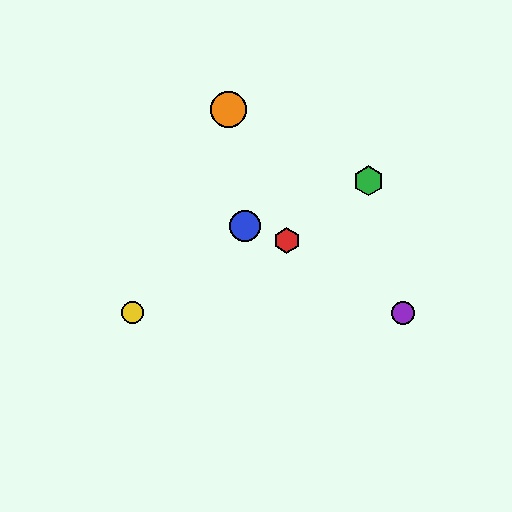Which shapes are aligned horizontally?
The yellow circle, the purple circle are aligned horizontally.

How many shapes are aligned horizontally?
2 shapes (the yellow circle, the purple circle) are aligned horizontally.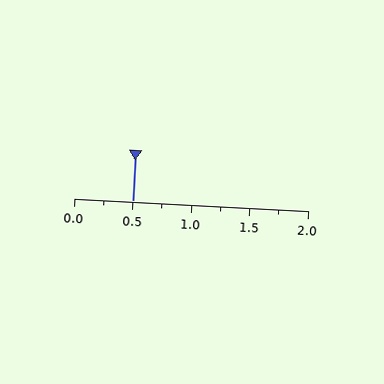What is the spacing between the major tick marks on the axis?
The major ticks are spaced 0.5 apart.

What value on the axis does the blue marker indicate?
The marker indicates approximately 0.5.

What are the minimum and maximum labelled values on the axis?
The axis runs from 0.0 to 2.0.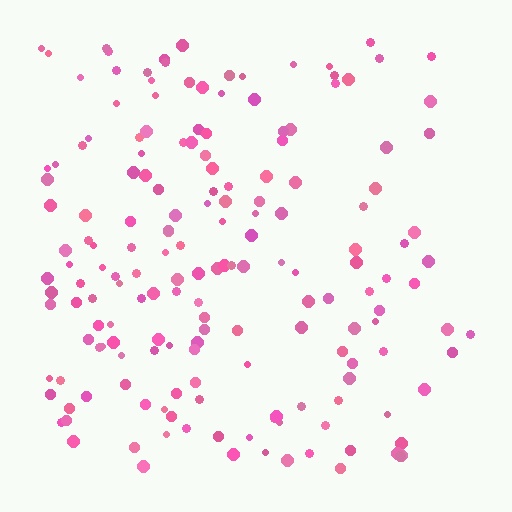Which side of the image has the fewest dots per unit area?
The right.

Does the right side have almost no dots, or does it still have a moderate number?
Still a moderate number, just noticeably fewer than the left.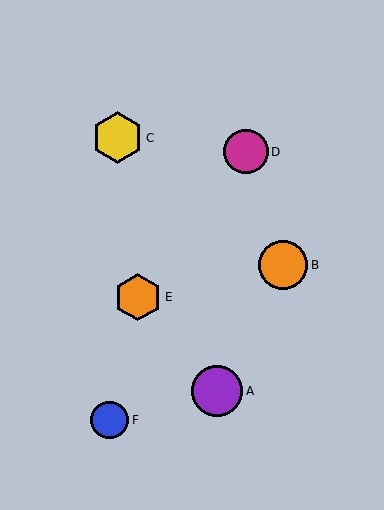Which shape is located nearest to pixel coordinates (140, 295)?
The orange hexagon (labeled E) at (138, 297) is nearest to that location.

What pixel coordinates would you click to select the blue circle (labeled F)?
Click at (110, 420) to select the blue circle F.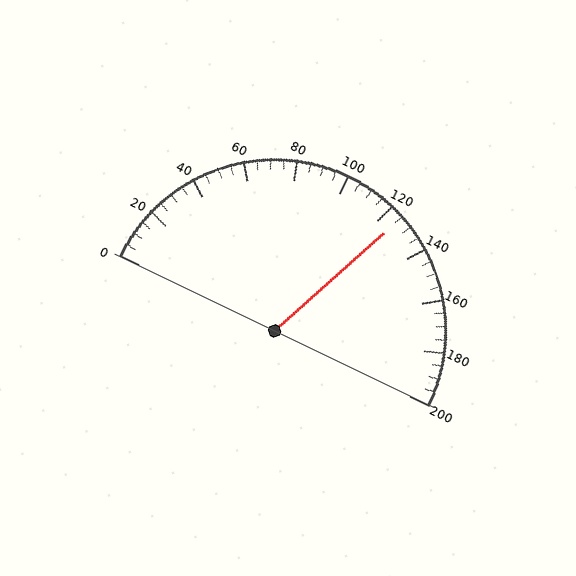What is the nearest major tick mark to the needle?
The nearest major tick mark is 120.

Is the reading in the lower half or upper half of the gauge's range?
The reading is in the upper half of the range (0 to 200).